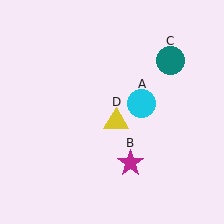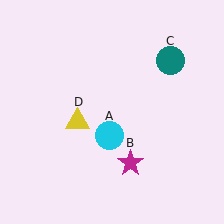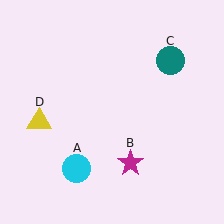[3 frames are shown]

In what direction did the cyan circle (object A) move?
The cyan circle (object A) moved down and to the left.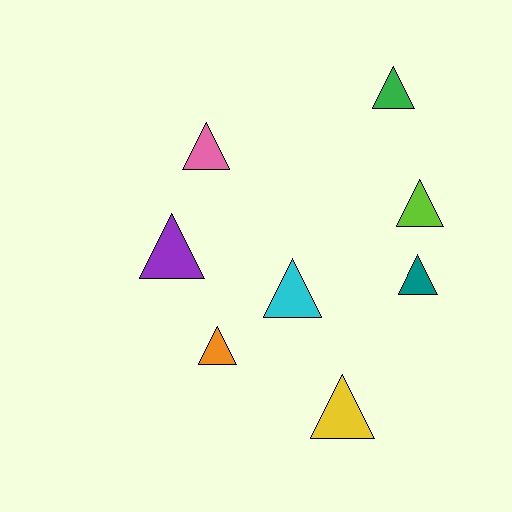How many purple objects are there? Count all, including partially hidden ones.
There is 1 purple object.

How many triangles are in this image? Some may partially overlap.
There are 8 triangles.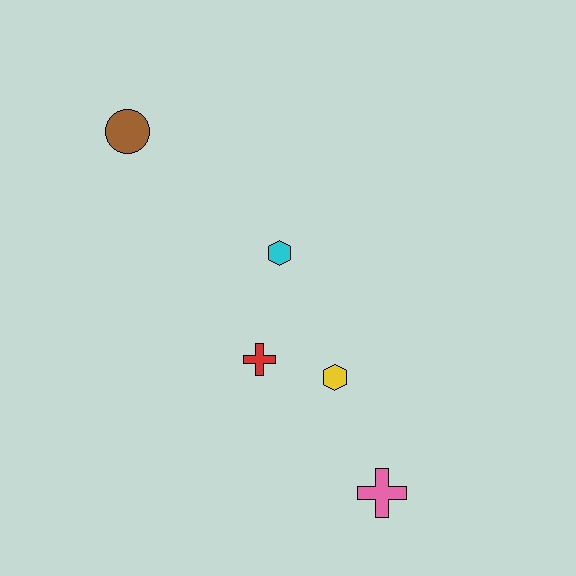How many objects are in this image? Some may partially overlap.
There are 5 objects.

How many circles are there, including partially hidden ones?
There is 1 circle.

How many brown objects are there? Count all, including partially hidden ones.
There is 1 brown object.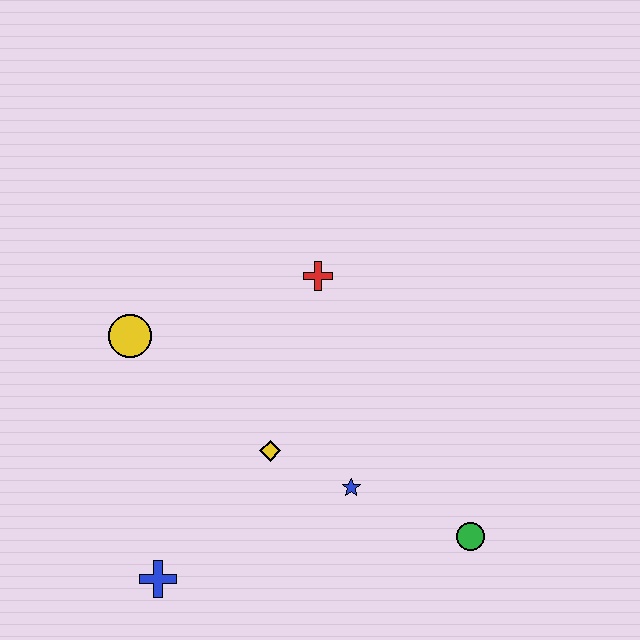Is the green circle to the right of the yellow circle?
Yes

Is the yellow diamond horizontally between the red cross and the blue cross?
Yes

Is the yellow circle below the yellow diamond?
No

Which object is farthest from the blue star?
The yellow circle is farthest from the blue star.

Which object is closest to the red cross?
The yellow diamond is closest to the red cross.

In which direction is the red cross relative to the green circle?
The red cross is above the green circle.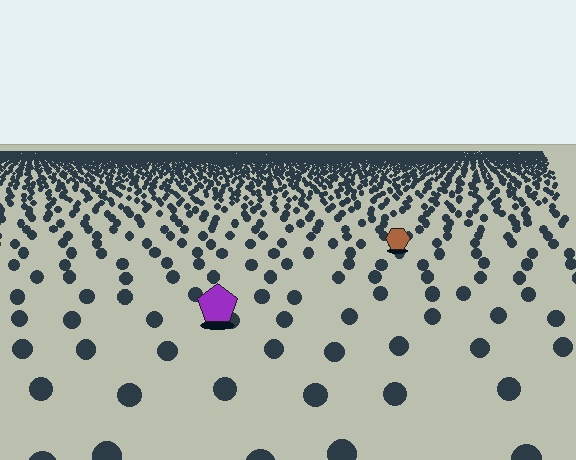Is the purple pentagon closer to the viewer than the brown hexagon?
Yes. The purple pentagon is closer — you can tell from the texture gradient: the ground texture is coarser near it.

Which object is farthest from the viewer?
The brown hexagon is farthest from the viewer. It appears smaller and the ground texture around it is denser.